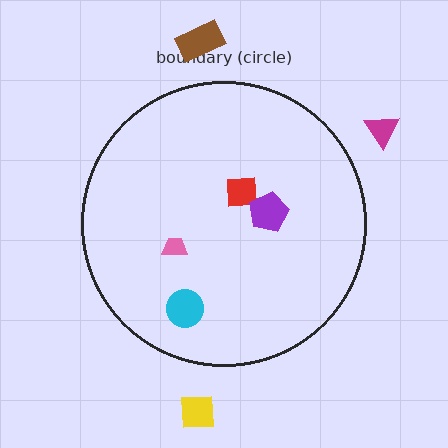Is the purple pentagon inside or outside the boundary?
Inside.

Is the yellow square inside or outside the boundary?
Outside.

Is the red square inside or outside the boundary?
Inside.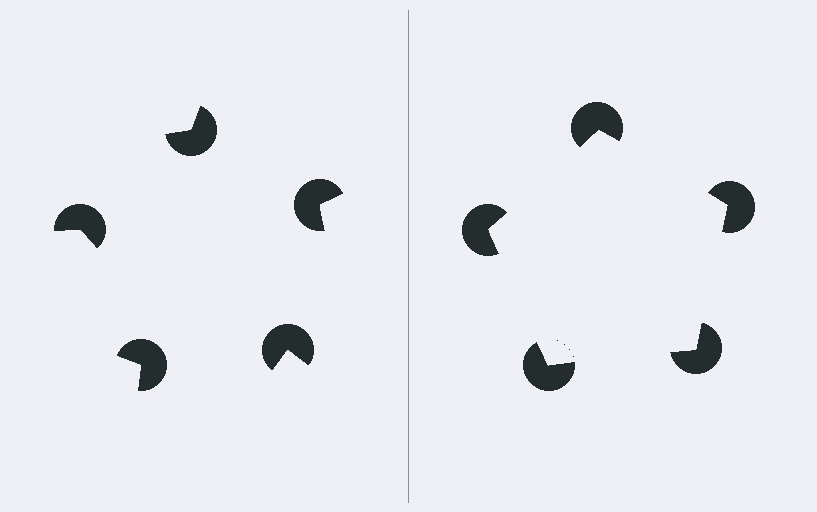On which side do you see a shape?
An illusory pentagon appears on the right side. On the left side the wedge cuts are rotated, so no coherent shape forms.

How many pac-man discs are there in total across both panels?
10 — 5 on each side.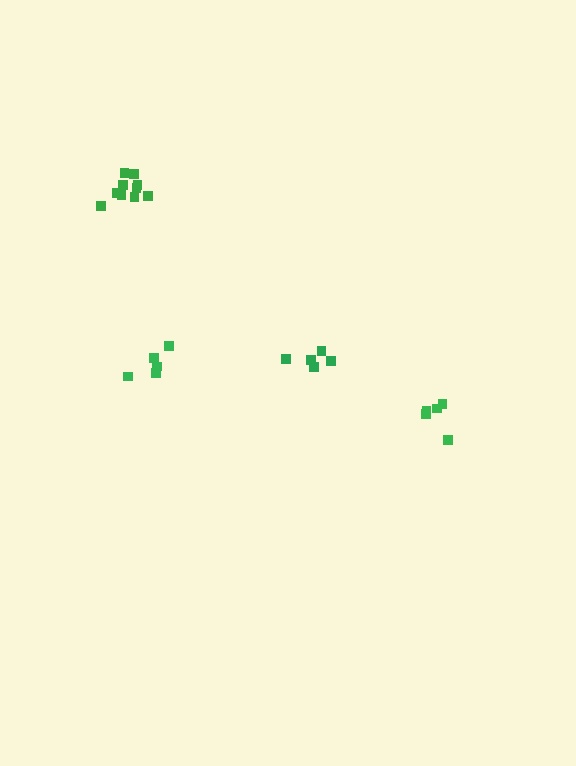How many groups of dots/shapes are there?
There are 4 groups.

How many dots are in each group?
Group 1: 5 dots, Group 2: 5 dots, Group 3: 5 dots, Group 4: 10 dots (25 total).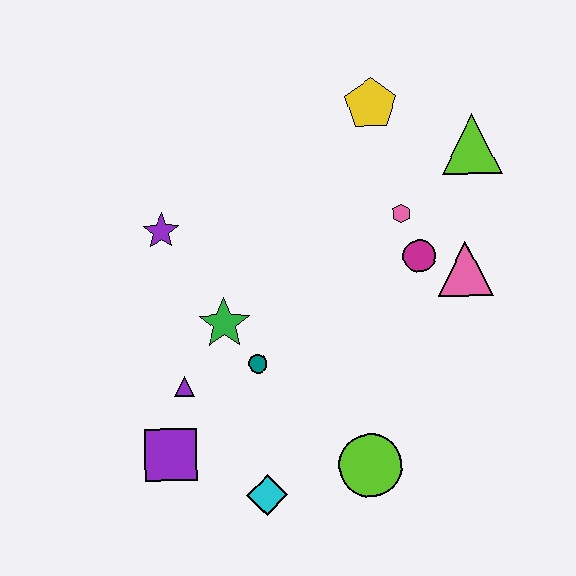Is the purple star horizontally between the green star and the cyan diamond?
No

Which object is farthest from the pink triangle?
The purple square is farthest from the pink triangle.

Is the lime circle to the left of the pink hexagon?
Yes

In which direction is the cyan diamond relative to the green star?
The cyan diamond is below the green star.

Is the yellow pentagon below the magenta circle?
No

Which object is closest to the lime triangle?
The pink hexagon is closest to the lime triangle.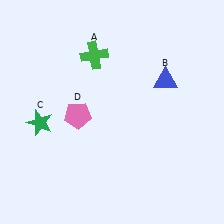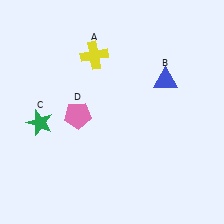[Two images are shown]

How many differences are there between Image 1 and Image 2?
There is 1 difference between the two images.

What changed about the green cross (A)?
In Image 1, A is green. In Image 2, it changed to yellow.